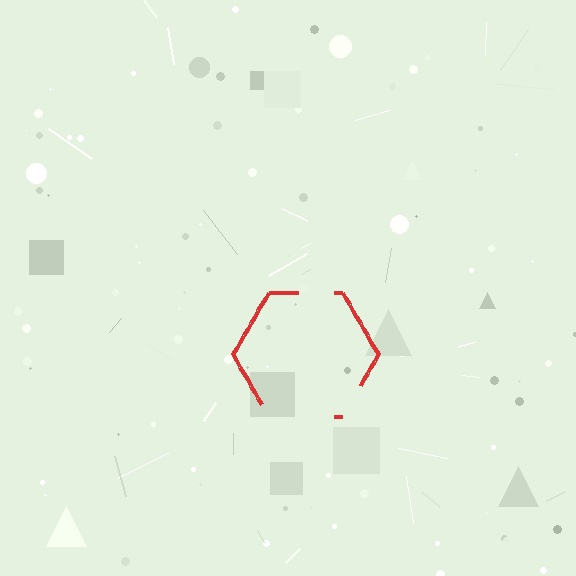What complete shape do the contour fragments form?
The contour fragments form a hexagon.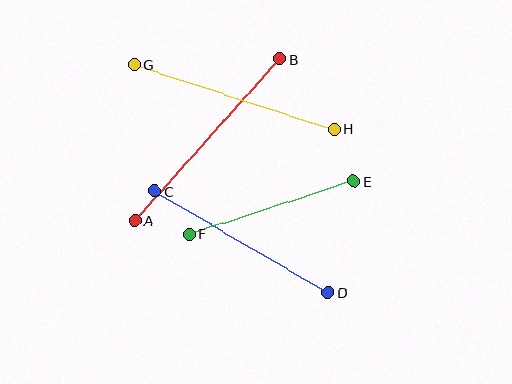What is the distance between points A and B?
The distance is approximately 217 pixels.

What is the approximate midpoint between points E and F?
The midpoint is at approximately (272, 208) pixels.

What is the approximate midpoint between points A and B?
The midpoint is at approximately (207, 140) pixels.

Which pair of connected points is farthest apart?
Points A and B are farthest apart.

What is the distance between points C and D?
The distance is approximately 201 pixels.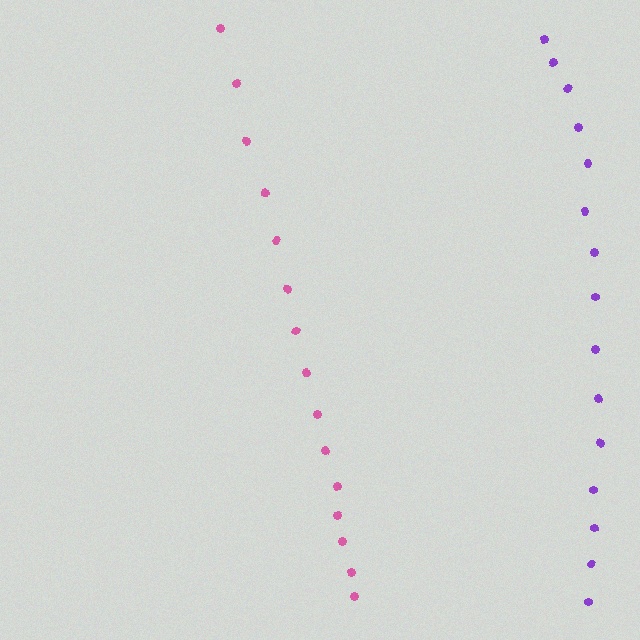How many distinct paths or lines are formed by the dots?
There are 2 distinct paths.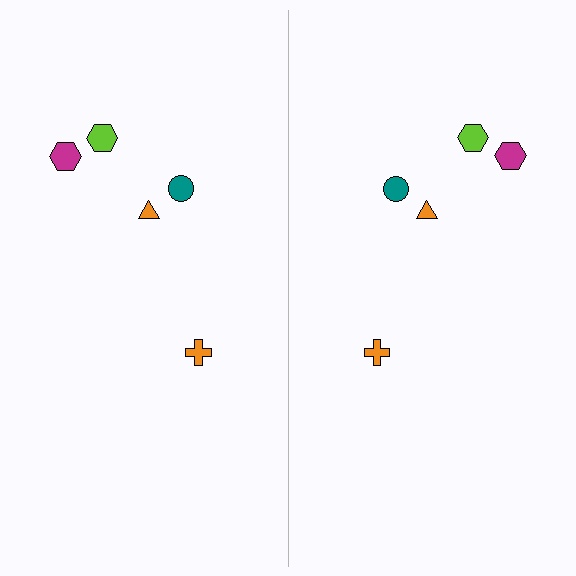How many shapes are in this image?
There are 10 shapes in this image.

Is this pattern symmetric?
Yes, this pattern has bilateral (reflection) symmetry.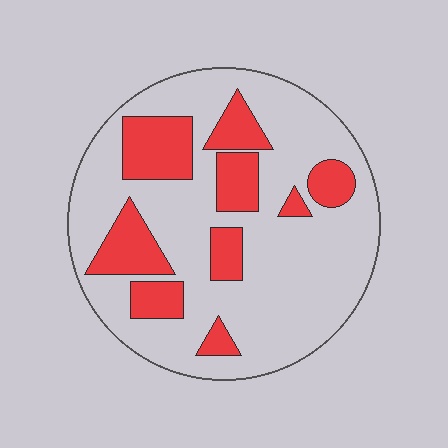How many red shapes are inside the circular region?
9.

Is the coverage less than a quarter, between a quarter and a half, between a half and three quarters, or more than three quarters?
Between a quarter and a half.